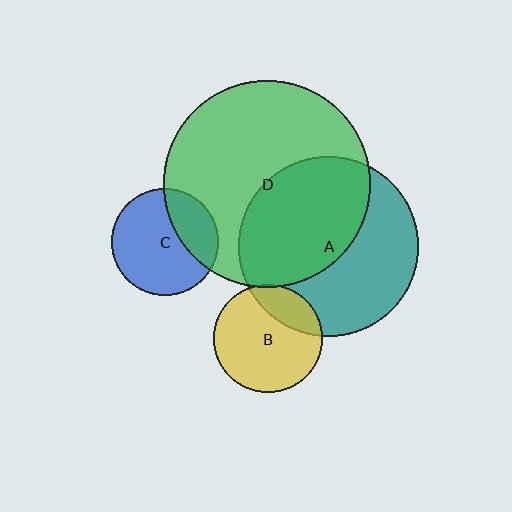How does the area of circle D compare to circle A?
Approximately 1.3 times.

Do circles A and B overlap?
Yes.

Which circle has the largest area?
Circle D (green).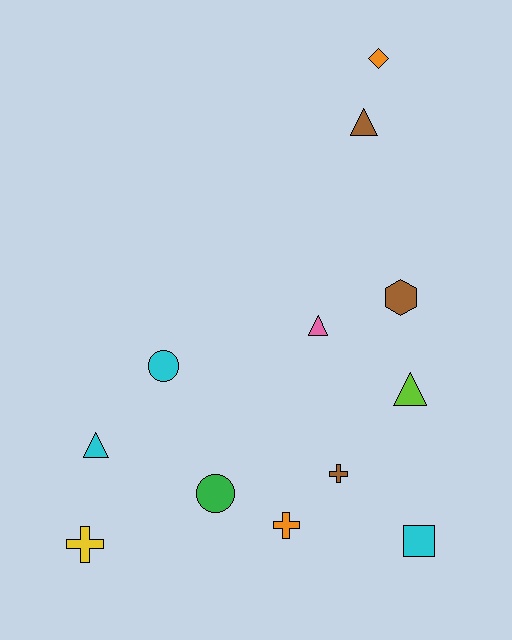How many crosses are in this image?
There are 3 crosses.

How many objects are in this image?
There are 12 objects.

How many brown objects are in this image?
There are 3 brown objects.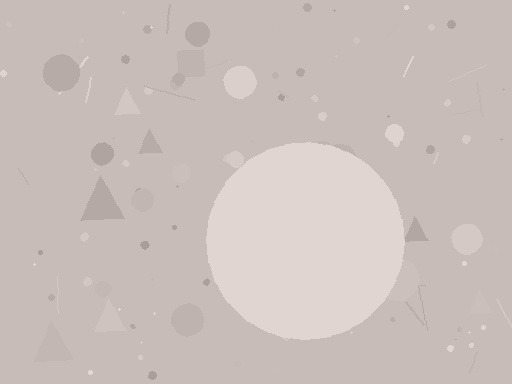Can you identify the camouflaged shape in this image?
The camouflaged shape is a circle.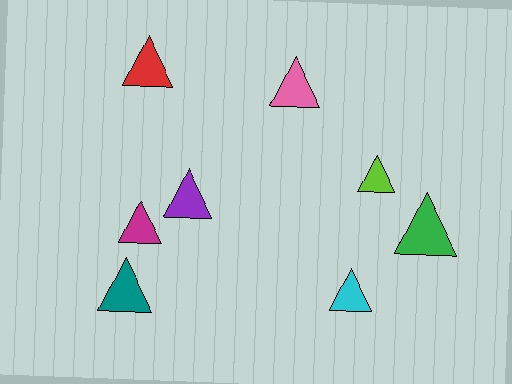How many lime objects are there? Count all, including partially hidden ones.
There is 1 lime object.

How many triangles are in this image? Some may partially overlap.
There are 8 triangles.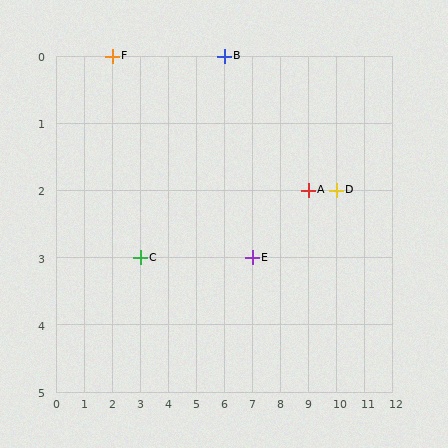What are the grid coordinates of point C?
Point C is at grid coordinates (3, 3).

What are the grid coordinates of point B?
Point B is at grid coordinates (6, 0).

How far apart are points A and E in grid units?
Points A and E are 2 columns and 1 row apart (about 2.2 grid units diagonally).